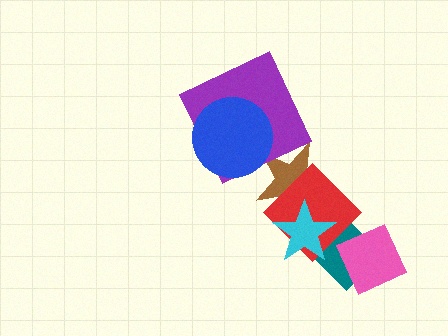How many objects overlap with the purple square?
2 objects overlap with the purple square.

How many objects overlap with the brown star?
3 objects overlap with the brown star.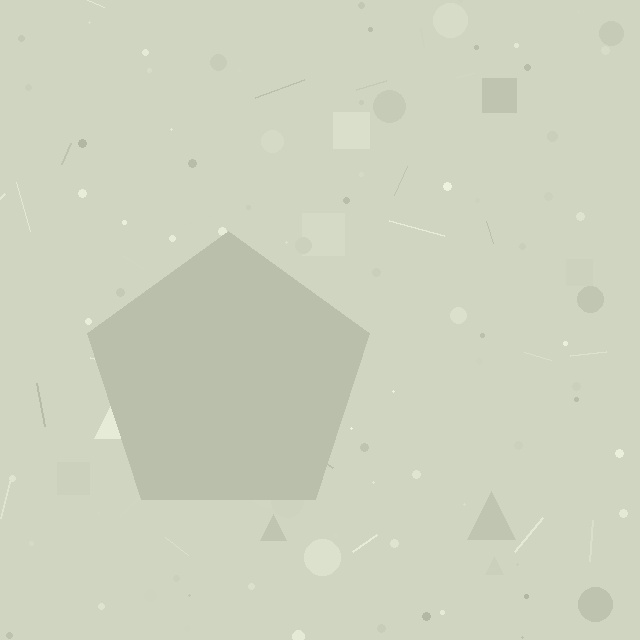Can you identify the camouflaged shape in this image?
The camouflaged shape is a pentagon.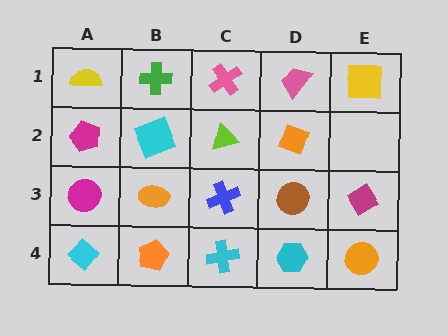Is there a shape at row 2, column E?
No, that cell is empty.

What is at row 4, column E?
An orange circle.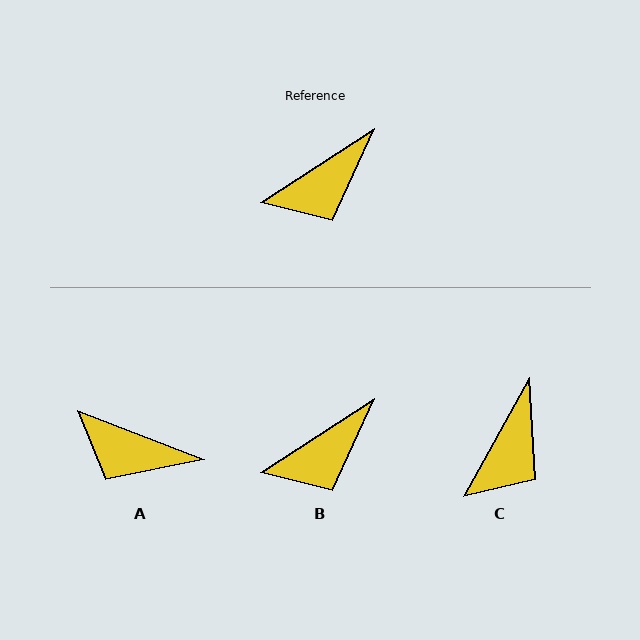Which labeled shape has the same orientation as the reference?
B.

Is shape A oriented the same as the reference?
No, it is off by about 54 degrees.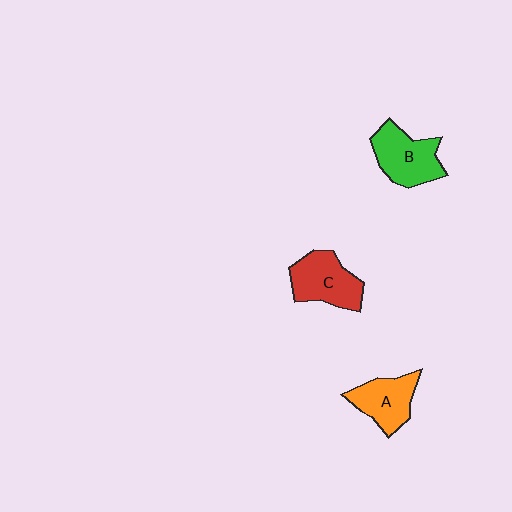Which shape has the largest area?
Shape B (green).